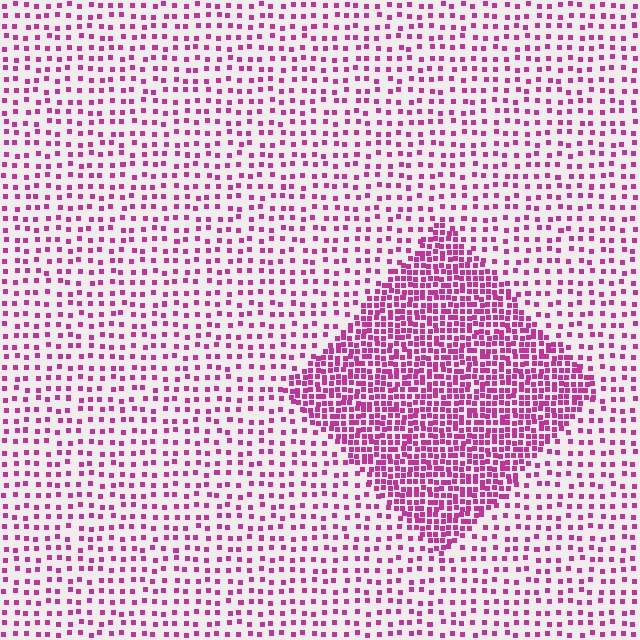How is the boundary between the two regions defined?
The boundary is defined by a change in element density (approximately 2.6x ratio). All elements are the same color, size, and shape.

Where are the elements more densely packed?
The elements are more densely packed inside the diamond boundary.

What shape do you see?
I see a diamond.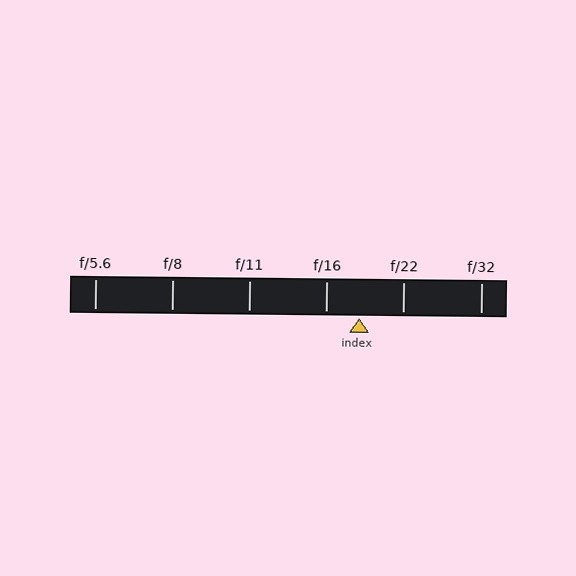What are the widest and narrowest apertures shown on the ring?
The widest aperture shown is f/5.6 and the narrowest is f/32.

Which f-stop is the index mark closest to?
The index mark is closest to f/16.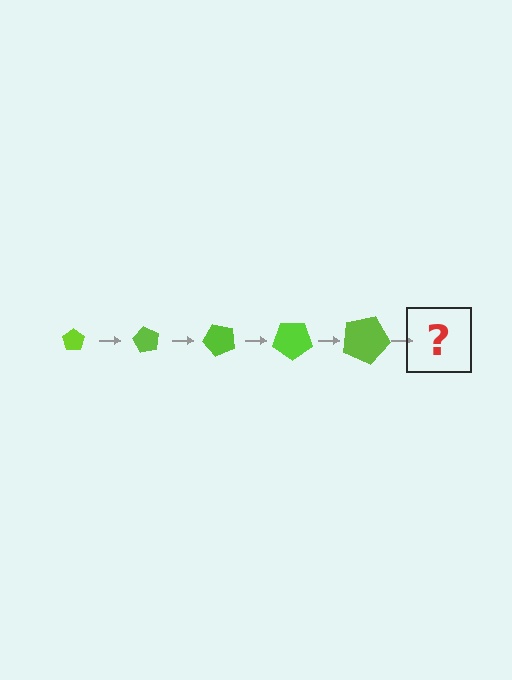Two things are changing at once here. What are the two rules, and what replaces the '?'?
The two rules are that the pentagon grows larger each step and it rotates 60 degrees each step. The '?' should be a pentagon, larger than the previous one and rotated 300 degrees from the start.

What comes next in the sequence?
The next element should be a pentagon, larger than the previous one and rotated 300 degrees from the start.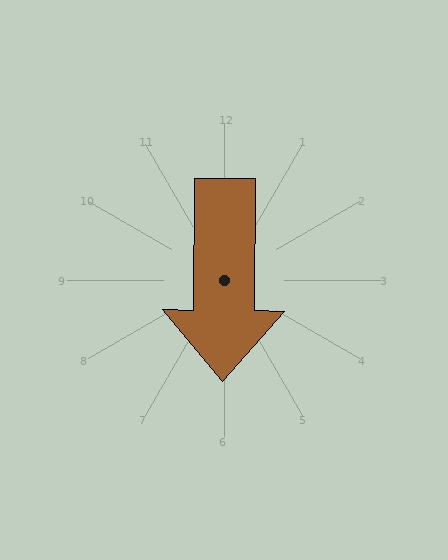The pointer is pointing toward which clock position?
Roughly 6 o'clock.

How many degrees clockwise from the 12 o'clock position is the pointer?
Approximately 181 degrees.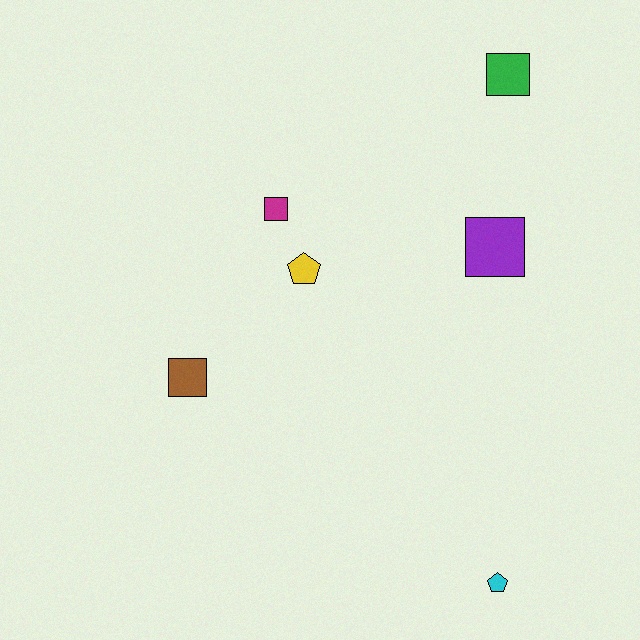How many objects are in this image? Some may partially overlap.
There are 6 objects.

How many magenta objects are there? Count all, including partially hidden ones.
There is 1 magenta object.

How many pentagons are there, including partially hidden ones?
There are 2 pentagons.